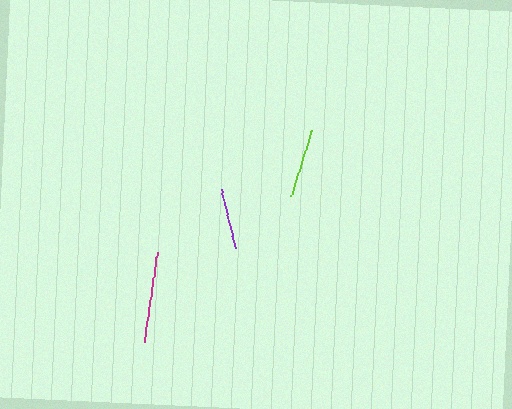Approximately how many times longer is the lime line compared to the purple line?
The lime line is approximately 1.1 times the length of the purple line.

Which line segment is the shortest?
The purple line is the shortest at approximately 60 pixels.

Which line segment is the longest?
The magenta line is the longest at approximately 92 pixels.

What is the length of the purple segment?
The purple segment is approximately 60 pixels long.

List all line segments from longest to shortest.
From longest to shortest: magenta, lime, purple.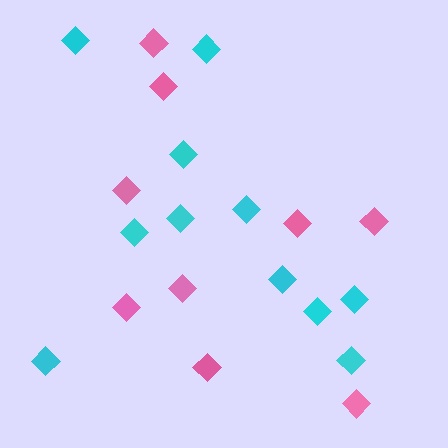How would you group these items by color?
There are 2 groups: one group of cyan diamonds (11) and one group of pink diamonds (9).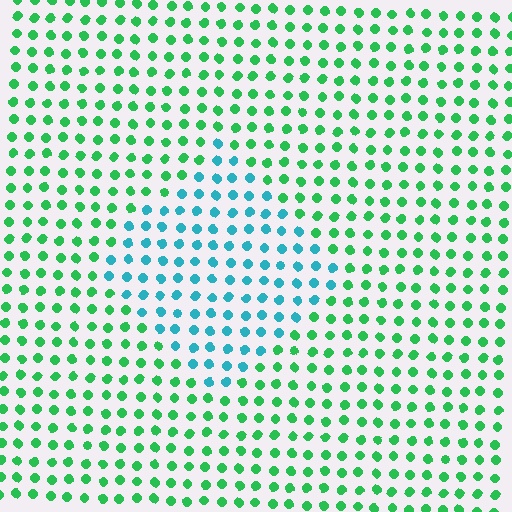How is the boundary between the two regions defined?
The boundary is defined purely by a slight shift in hue (about 50 degrees). Spacing, size, and orientation are identical on both sides.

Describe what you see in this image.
The image is filled with small green elements in a uniform arrangement. A diamond-shaped region is visible where the elements are tinted to a slightly different hue, forming a subtle color boundary.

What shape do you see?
I see a diamond.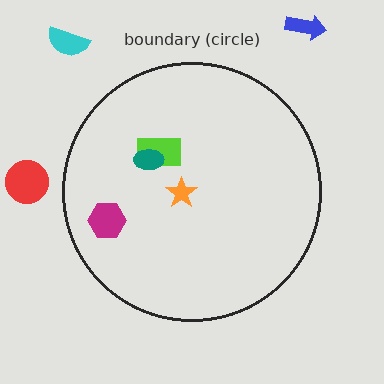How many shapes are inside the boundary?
4 inside, 3 outside.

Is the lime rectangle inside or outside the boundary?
Inside.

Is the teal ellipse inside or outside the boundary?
Inside.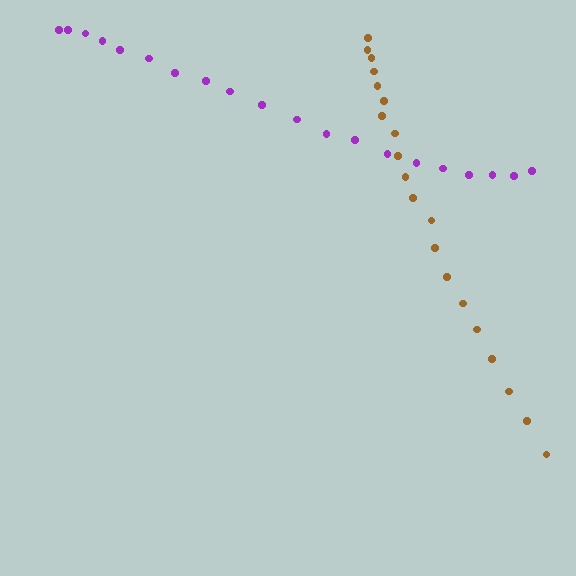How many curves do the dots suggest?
There are 2 distinct paths.